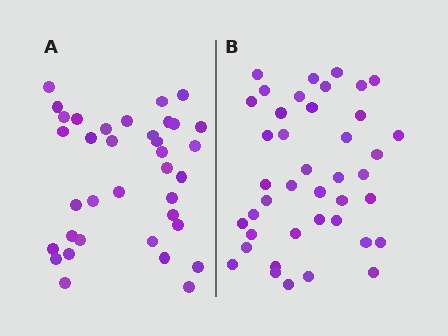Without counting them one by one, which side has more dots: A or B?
Region B (the right region) has more dots.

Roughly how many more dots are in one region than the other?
Region B has about 5 more dots than region A.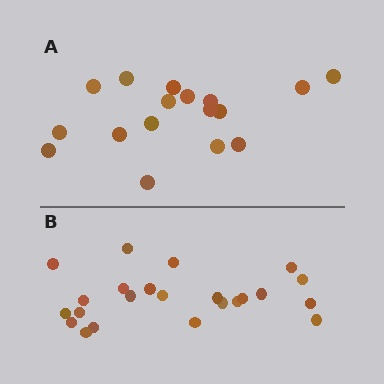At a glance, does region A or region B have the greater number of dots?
Region B (the bottom region) has more dots.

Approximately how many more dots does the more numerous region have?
Region B has about 6 more dots than region A.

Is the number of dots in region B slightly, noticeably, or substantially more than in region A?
Region B has noticeably more, but not dramatically so. The ratio is roughly 1.4 to 1.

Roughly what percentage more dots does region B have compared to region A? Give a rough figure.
About 35% more.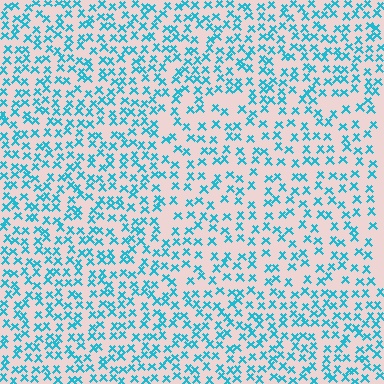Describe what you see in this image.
The image contains small cyan elements arranged at two different densities. A rectangle-shaped region is visible where the elements are less densely packed than the surrounding area.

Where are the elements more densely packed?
The elements are more densely packed outside the rectangle boundary.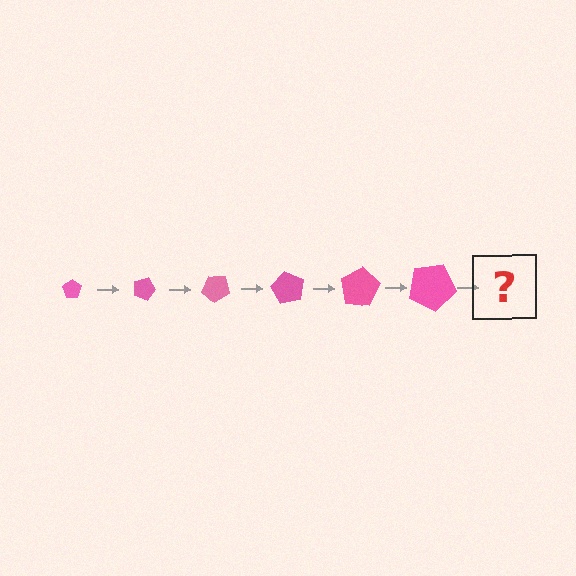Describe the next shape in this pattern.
It should be a pentagon, larger than the previous one and rotated 120 degrees from the start.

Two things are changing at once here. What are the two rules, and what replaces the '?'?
The two rules are that the pentagon grows larger each step and it rotates 20 degrees each step. The '?' should be a pentagon, larger than the previous one and rotated 120 degrees from the start.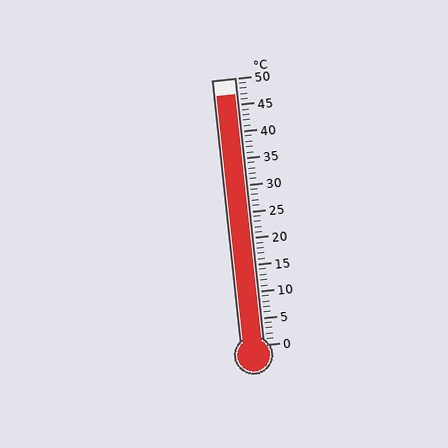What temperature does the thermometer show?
The thermometer shows approximately 47°C.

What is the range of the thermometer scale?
The thermometer scale ranges from 0°C to 50°C.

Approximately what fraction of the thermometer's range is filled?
The thermometer is filled to approximately 95% of its range.